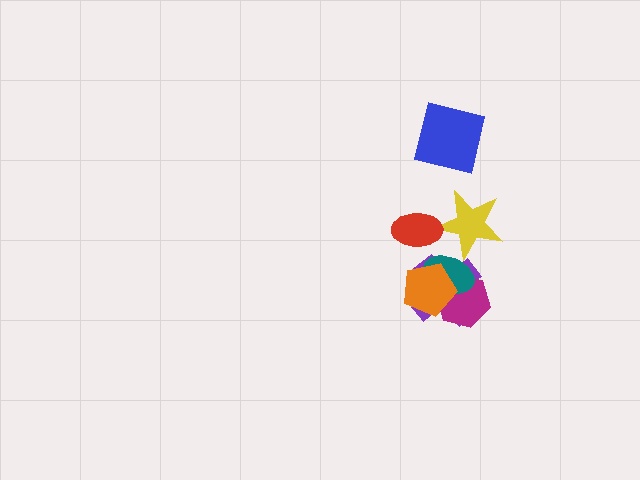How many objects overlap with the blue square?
0 objects overlap with the blue square.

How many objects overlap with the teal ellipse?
4 objects overlap with the teal ellipse.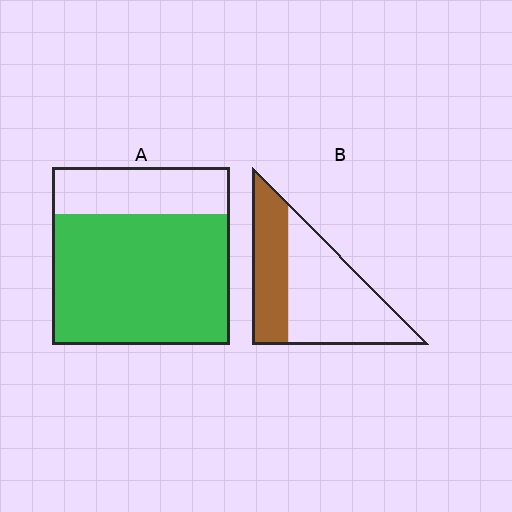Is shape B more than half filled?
No.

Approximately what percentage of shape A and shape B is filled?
A is approximately 75% and B is approximately 35%.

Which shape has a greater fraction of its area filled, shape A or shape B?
Shape A.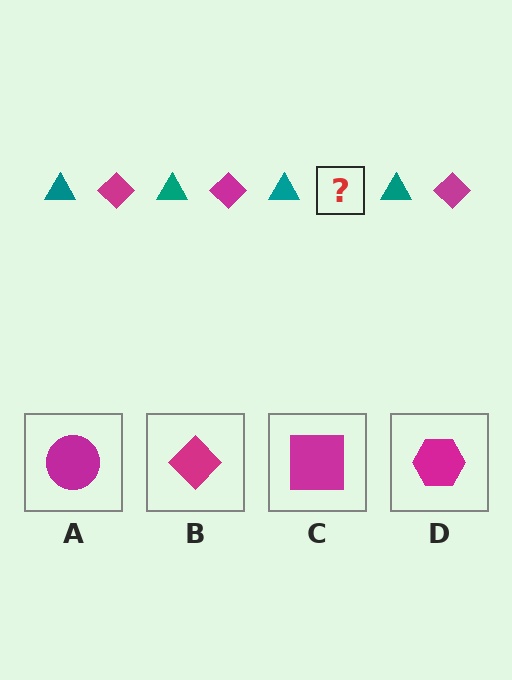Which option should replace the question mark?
Option B.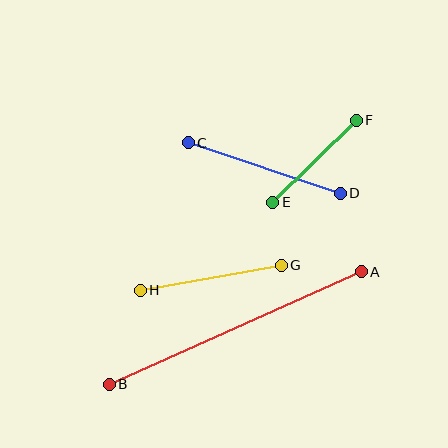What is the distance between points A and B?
The distance is approximately 276 pixels.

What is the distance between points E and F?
The distance is approximately 116 pixels.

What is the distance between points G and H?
The distance is approximately 143 pixels.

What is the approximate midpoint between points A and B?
The midpoint is at approximately (235, 328) pixels.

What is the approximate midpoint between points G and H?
The midpoint is at approximately (211, 278) pixels.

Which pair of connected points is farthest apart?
Points A and B are farthest apart.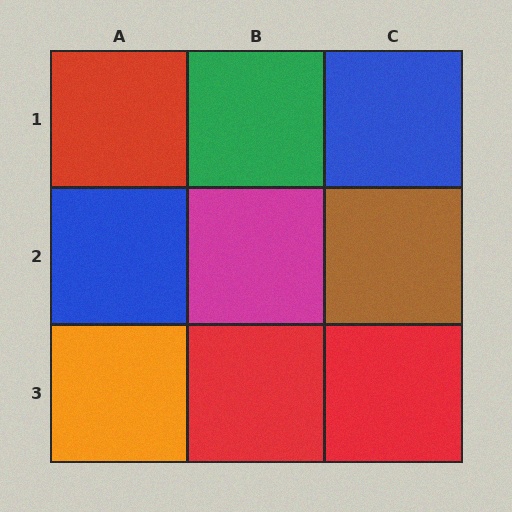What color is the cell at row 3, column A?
Orange.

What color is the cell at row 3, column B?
Red.